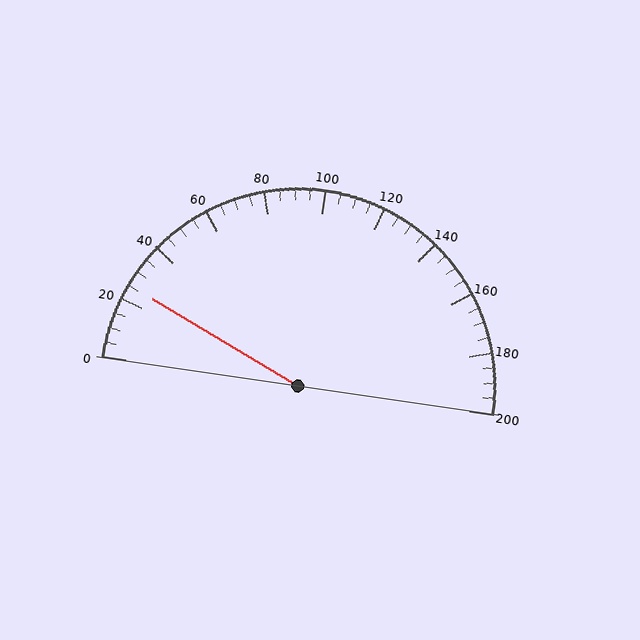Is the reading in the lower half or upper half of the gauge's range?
The reading is in the lower half of the range (0 to 200).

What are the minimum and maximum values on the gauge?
The gauge ranges from 0 to 200.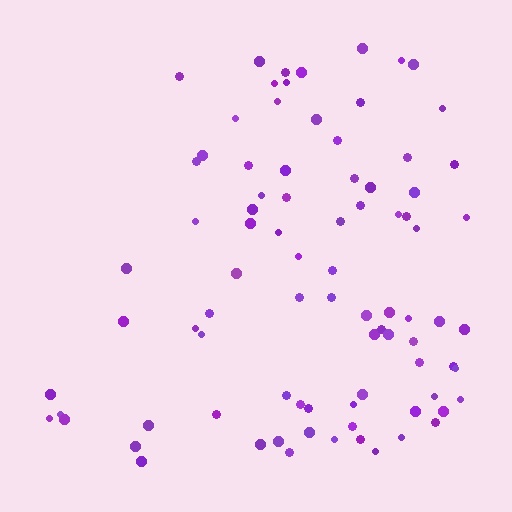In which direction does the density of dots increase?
From left to right, with the right side densest.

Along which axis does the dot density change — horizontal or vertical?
Horizontal.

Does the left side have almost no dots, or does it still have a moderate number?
Still a moderate number, just noticeably fewer than the right.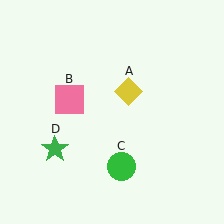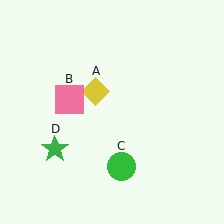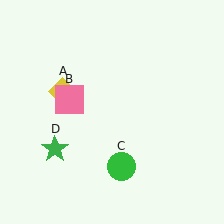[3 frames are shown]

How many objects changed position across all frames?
1 object changed position: yellow diamond (object A).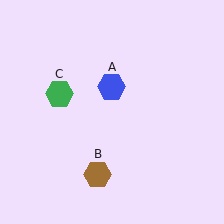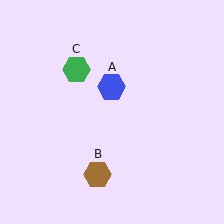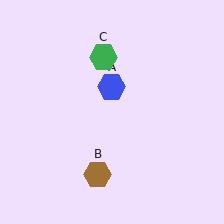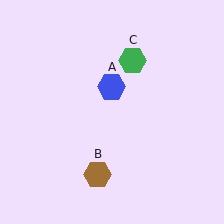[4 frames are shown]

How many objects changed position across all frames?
1 object changed position: green hexagon (object C).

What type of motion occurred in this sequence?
The green hexagon (object C) rotated clockwise around the center of the scene.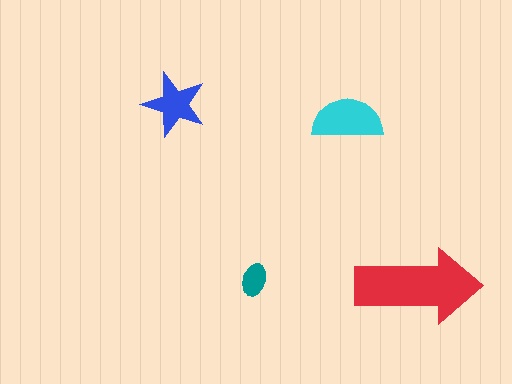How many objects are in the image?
There are 4 objects in the image.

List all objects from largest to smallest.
The red arrow, the cyan semicircle, the blue star, the teal ellipse.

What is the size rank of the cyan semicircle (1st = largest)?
2nd.